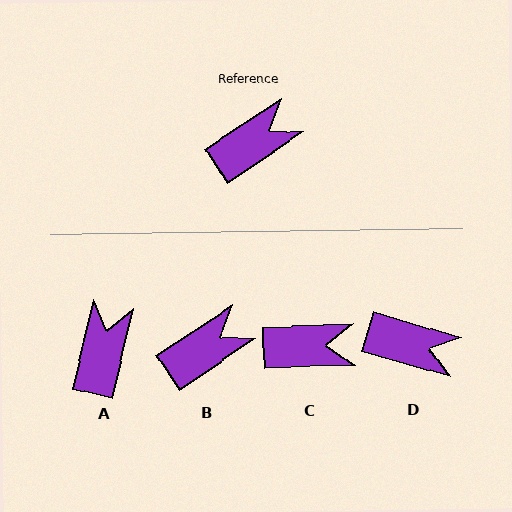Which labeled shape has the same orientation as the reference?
B.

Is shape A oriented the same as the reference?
No, it is off by about 43 degrees.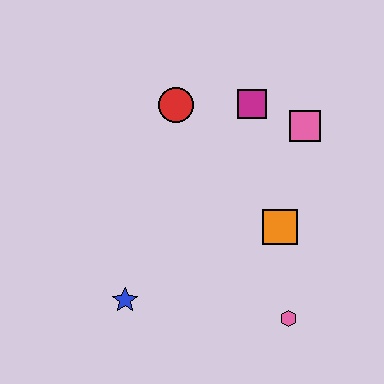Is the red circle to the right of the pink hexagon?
No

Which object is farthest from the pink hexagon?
The red circle is farthest from the pink hexagon.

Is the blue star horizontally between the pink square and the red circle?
No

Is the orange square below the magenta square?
Yes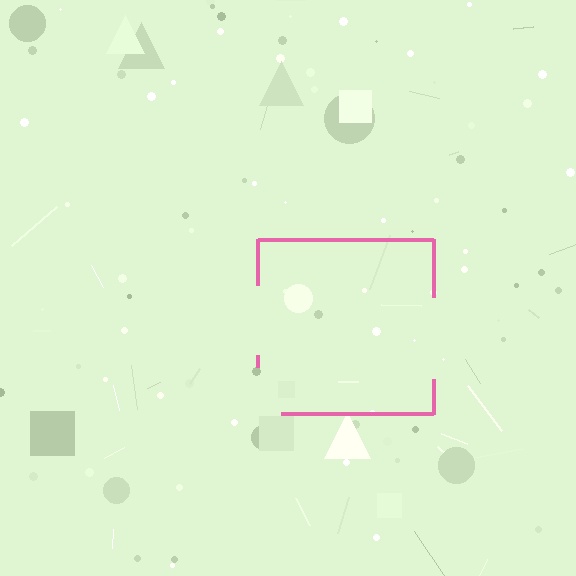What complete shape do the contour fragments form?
The contour fragments form a square.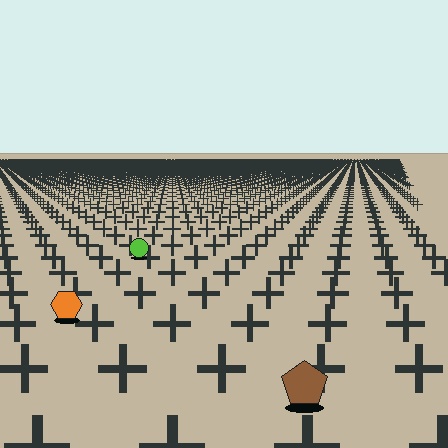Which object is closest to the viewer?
The brown pentagon is closest. The texture marks near it are larger and more spread out.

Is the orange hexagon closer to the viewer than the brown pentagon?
No. The brown pentagon is closer — you can tell from the texture gradient: the ground texture is coarser near it.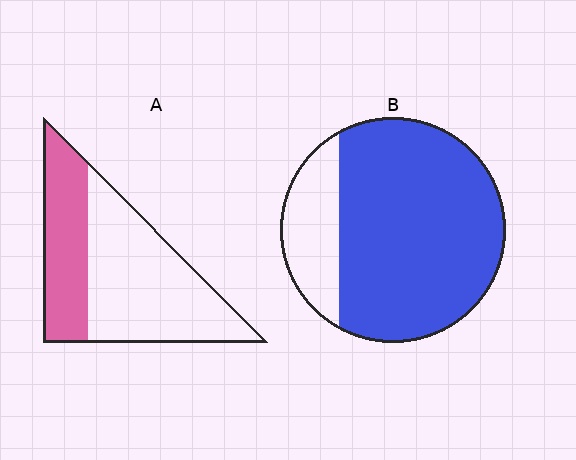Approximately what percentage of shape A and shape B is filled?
A is approximately 35% and B is approximately 80%.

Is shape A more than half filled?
No.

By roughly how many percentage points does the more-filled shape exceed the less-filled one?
By roughly 45 percentage points (B over A).